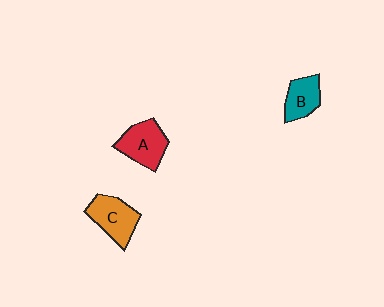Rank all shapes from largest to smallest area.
From largest to smallest: C (orange), A (red), B (teal).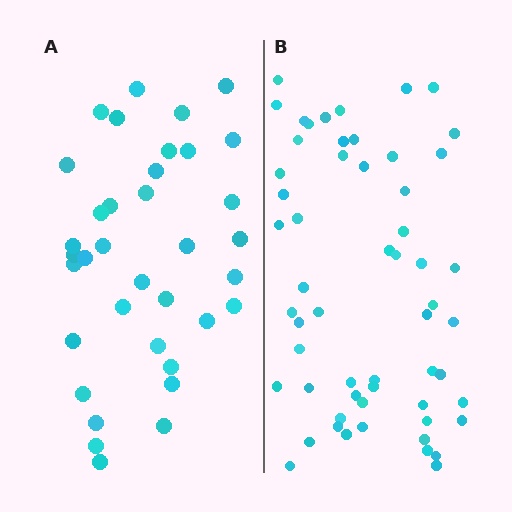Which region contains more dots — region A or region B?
Region B (the right region) has more dots.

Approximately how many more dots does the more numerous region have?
Region B has approximately 20 more dots than region A.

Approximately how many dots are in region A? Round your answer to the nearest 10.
About 40 dots. (The exact count is 36, which rounds to 40.)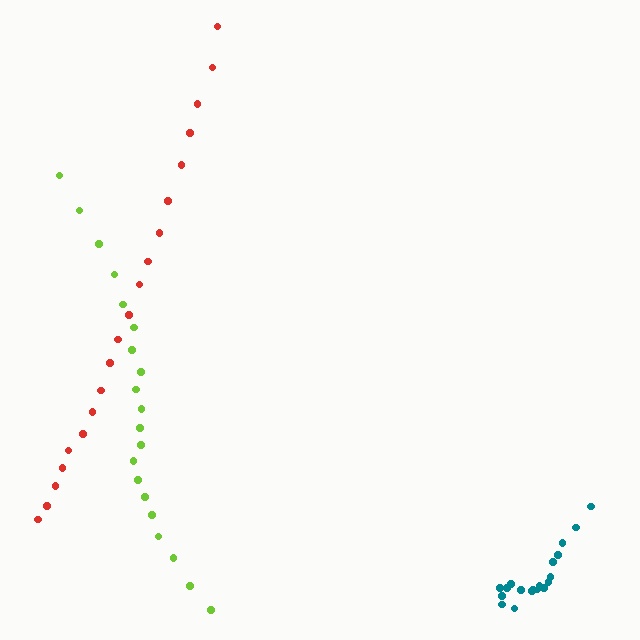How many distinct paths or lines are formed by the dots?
There are 3 distinct paths.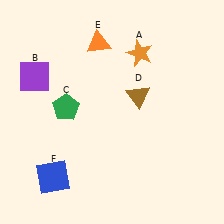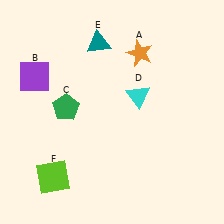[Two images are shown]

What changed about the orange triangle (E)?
In Image 1, E is orange. In Image 2, it changed to teal.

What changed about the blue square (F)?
In Image 1, F is blue. In Image 2, it changed to lime.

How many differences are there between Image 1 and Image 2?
There are 3 differences between the two images.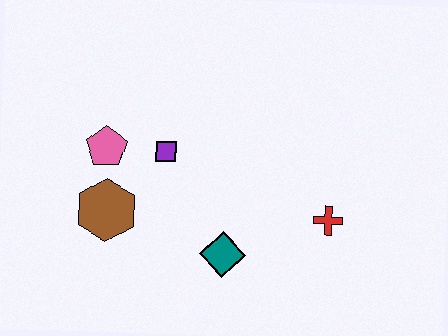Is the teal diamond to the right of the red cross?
No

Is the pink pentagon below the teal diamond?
No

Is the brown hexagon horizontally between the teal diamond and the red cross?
No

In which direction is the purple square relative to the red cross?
The purple square is to the left of the red cross.